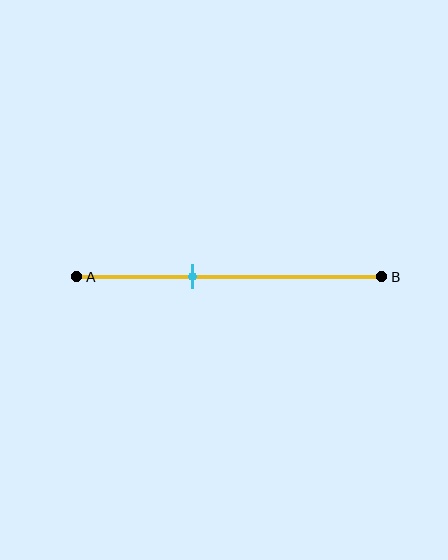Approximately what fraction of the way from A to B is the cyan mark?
The cyan mark is approximately 40% of the way from A to B.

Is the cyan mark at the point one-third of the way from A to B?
No, the mark is at about 40% from A, not at the 33% one-third point.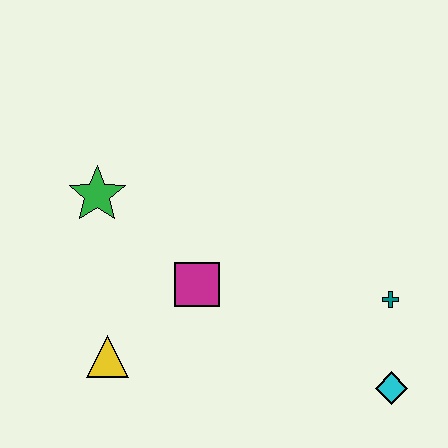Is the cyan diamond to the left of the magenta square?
No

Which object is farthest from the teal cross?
The green star is farthest from the teal cross.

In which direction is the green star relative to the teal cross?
The green star is to the left of the teal cross.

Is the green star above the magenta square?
Yes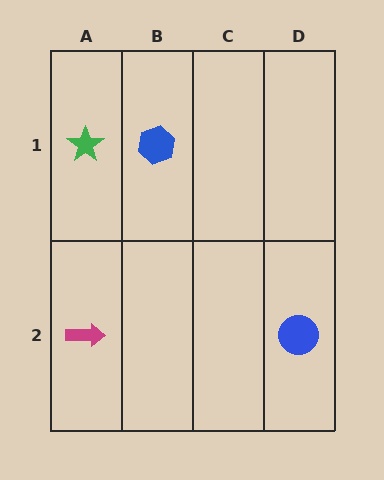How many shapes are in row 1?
2 shapes.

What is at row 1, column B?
A blue hexagon.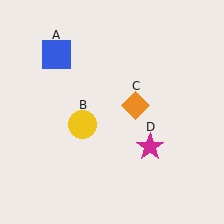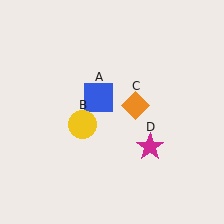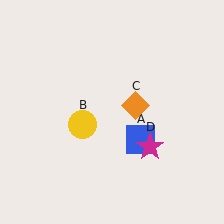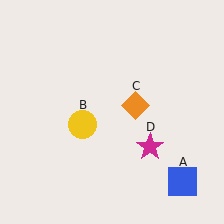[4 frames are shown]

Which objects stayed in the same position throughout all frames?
Yellow circle (object B) and orange diamond (object C) and magenta star (object D) remained stationary.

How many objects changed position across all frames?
1 object changed position: blue square (object A).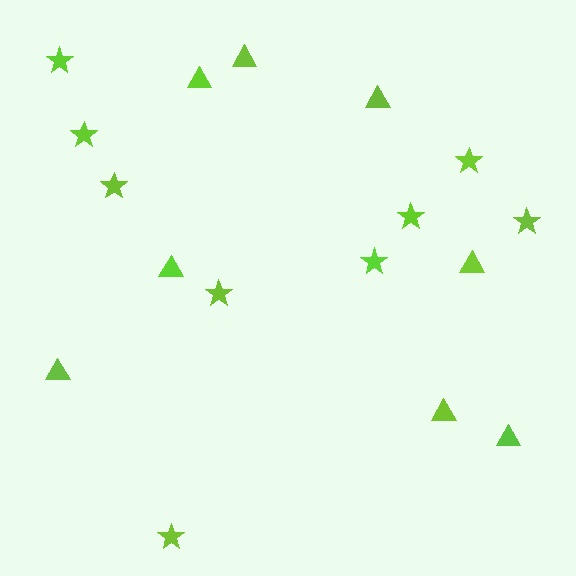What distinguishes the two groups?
There are 2 groups: one group of stars (9) and one group of triangles (8).